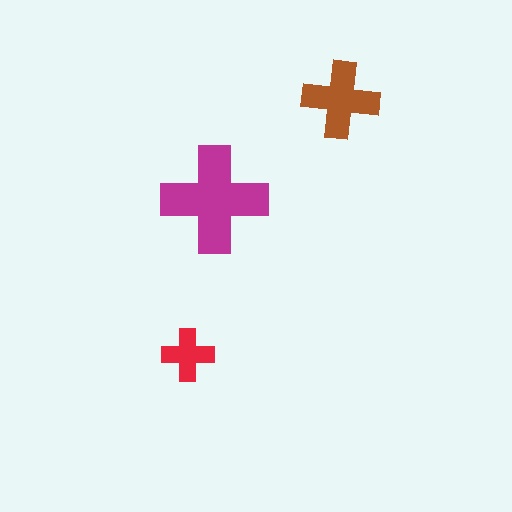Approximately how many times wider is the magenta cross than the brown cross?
About 1.5 times wider.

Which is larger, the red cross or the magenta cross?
The magenta one.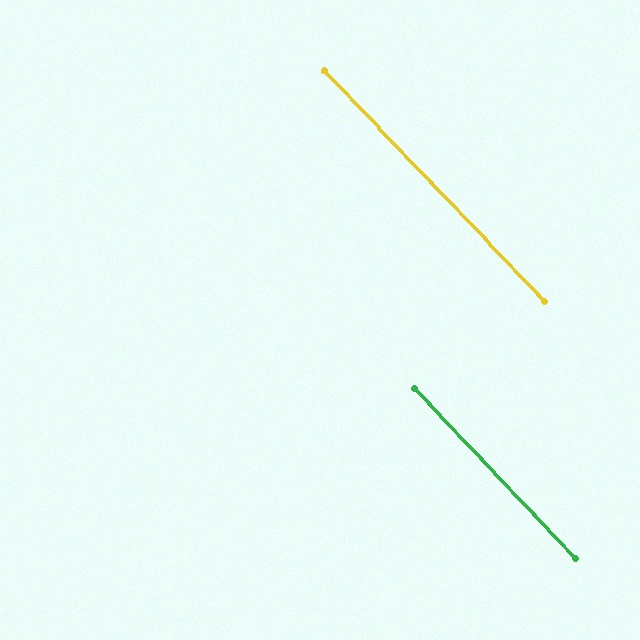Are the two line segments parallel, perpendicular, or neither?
Parallel — their directions differ by only 0.1°.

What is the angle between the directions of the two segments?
Approximately 0 degrees.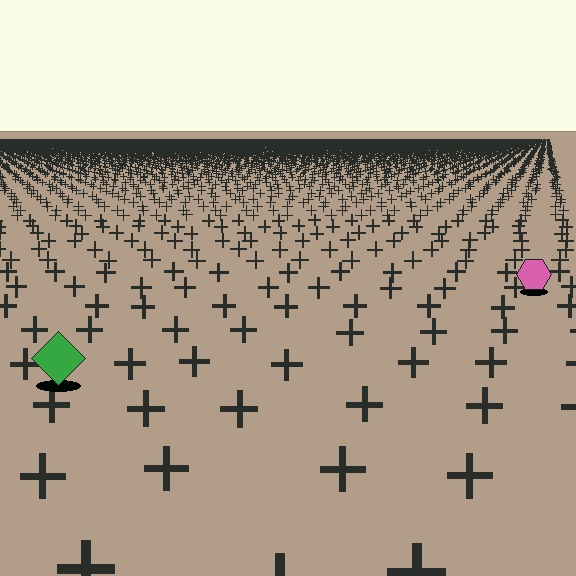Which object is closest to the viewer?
The green diamond is closest. The texture marks near it are larger and more spread out.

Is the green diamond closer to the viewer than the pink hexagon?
Yes. The green diamond is closer — you can tell from the texture gradient: the ground texture is coarser near it.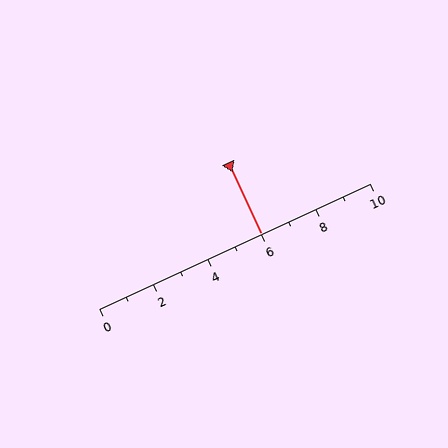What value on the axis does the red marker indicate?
The marker indicates approximately 6.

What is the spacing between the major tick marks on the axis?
The major ticks are spaced 2 apart.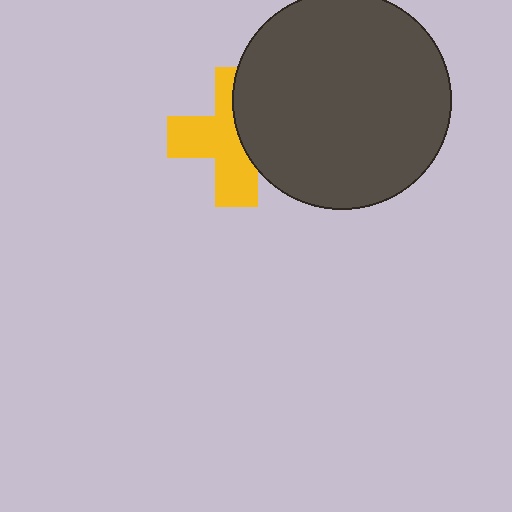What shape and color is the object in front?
The object in front is a dark gray circle.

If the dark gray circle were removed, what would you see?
You would see the complete yellow cross.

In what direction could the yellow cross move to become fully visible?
The yellow cross could move left. That would shift it out from behind the dark gray circle entirely.